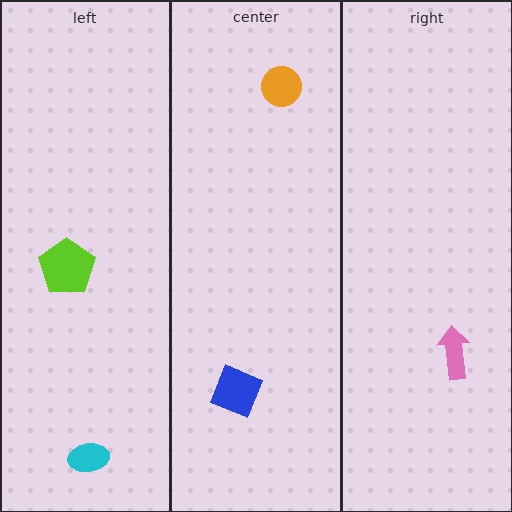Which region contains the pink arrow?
The right region.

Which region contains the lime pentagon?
The left region.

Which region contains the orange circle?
The center region.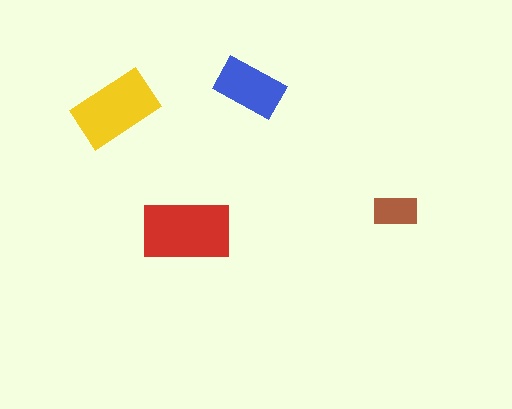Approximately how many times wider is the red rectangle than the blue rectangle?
About 1.5 times wider.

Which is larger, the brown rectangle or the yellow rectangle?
The yellow one.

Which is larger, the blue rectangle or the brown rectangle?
The blue one.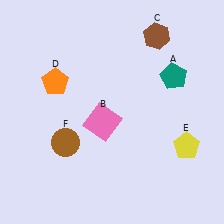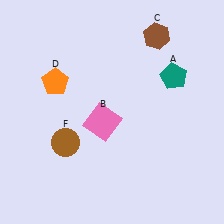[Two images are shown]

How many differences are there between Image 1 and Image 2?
There is 1 difference between the two images.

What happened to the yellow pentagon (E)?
The yellow pentagon (E) was removed in Image 2. It was in the bottom-right area of Image 1.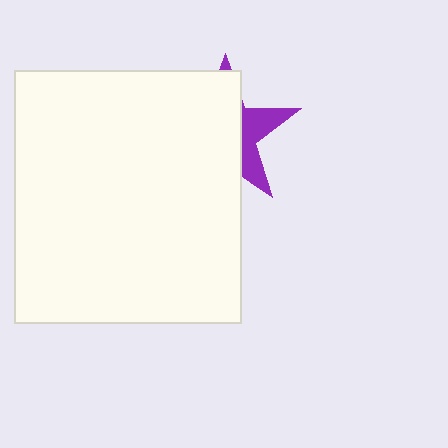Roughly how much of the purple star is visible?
A small part of it is visible (roughly 31%).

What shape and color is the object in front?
The object in front is a white rectangle.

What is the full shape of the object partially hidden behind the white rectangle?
The partially hidden object is a purple star.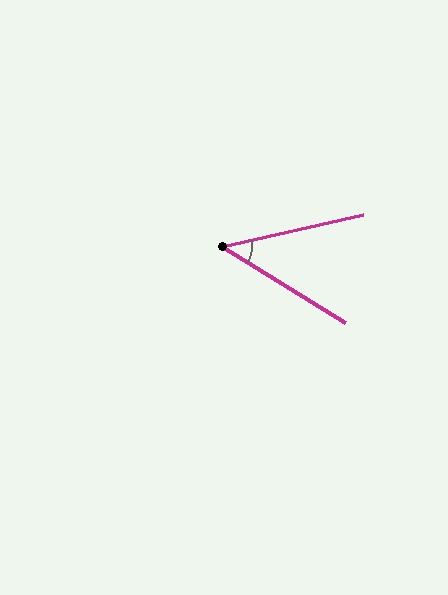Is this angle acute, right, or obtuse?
It is acute.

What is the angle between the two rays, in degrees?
Approximately 45 degrees.